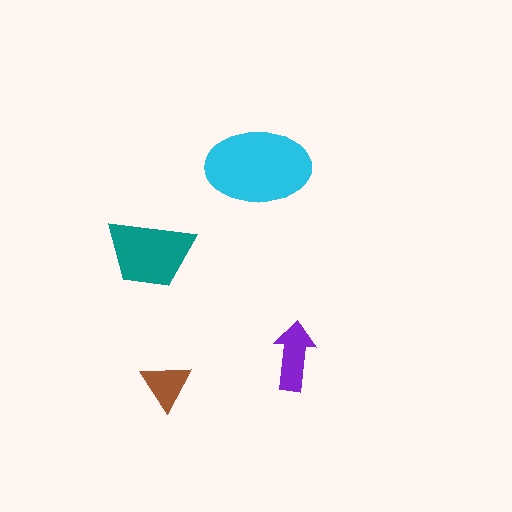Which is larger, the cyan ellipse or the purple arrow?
The cyan ellipse.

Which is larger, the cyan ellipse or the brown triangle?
The cyan ellipse.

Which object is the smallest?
The brown triangle.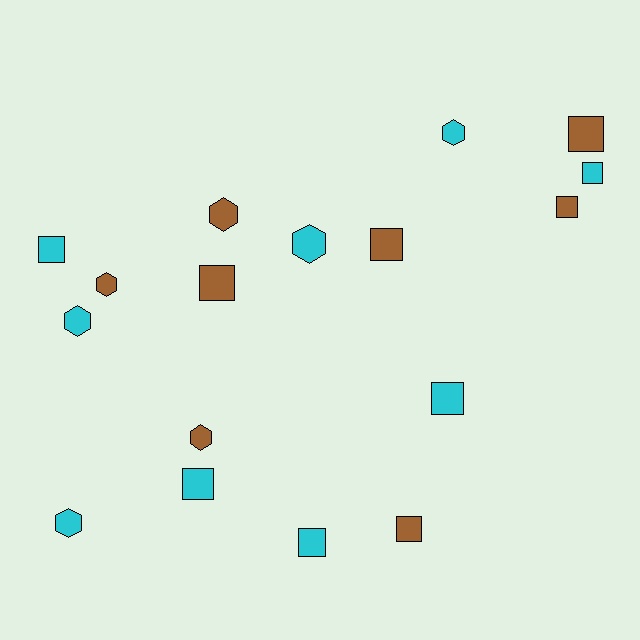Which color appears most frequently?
Cyan, with 9 objects.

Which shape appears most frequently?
Square, with 10 objects.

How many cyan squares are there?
There are 5 cyan squares.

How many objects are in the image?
There are 17 objects.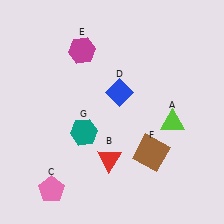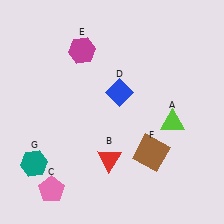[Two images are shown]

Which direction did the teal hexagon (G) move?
The teal hexagon (G) moved left.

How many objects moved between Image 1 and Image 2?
1 object moved between the two images.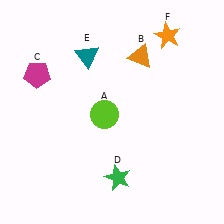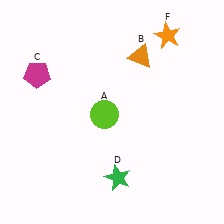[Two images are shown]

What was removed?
The teal triangle (E) was removed in Image 2.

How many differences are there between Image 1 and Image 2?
There is 1 difference between the two images.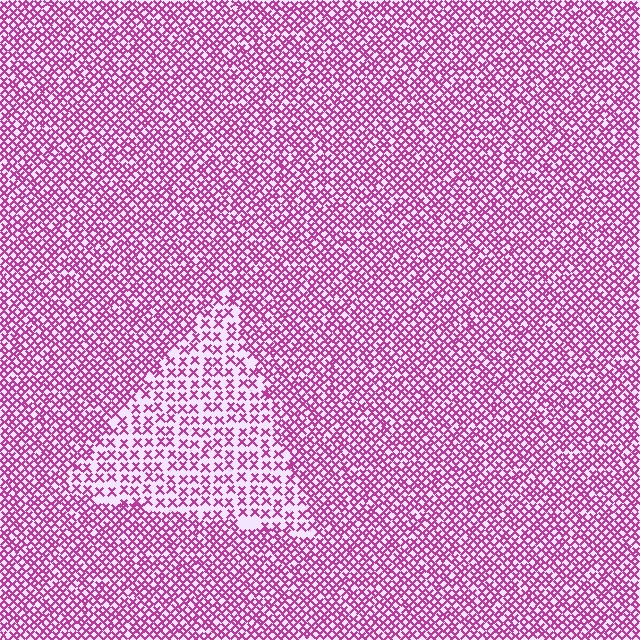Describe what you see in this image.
The image contains small magenta elements arranged at two different densities. A triangle-shaped region is visible where the elements are less densely packed than the surrounding area.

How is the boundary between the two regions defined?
The boundary is defined by a change in element density (approximately 1.9x ratio). All elements are the same color, size, and shape.